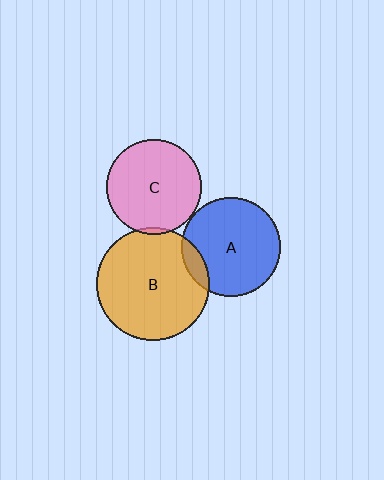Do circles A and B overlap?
Yes.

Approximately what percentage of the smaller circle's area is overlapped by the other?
Approximately 10%.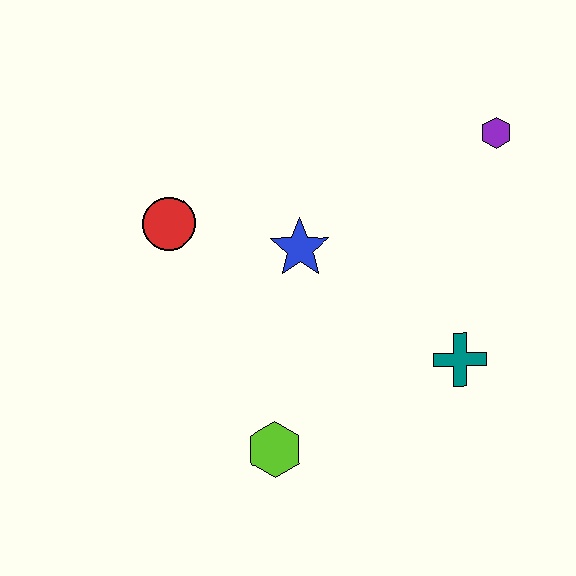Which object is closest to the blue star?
The red circle is closest to the blue star.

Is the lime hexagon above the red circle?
No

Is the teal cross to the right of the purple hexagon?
No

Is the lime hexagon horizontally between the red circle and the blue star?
Yes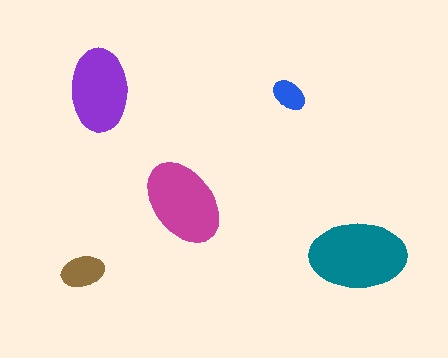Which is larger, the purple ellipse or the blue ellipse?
The purple one.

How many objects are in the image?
There are 5 objects in the image.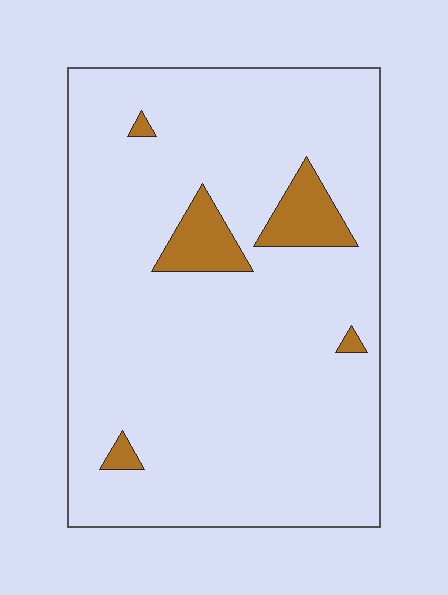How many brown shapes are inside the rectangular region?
5.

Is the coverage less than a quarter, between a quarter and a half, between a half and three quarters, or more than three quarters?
Less than a quarter.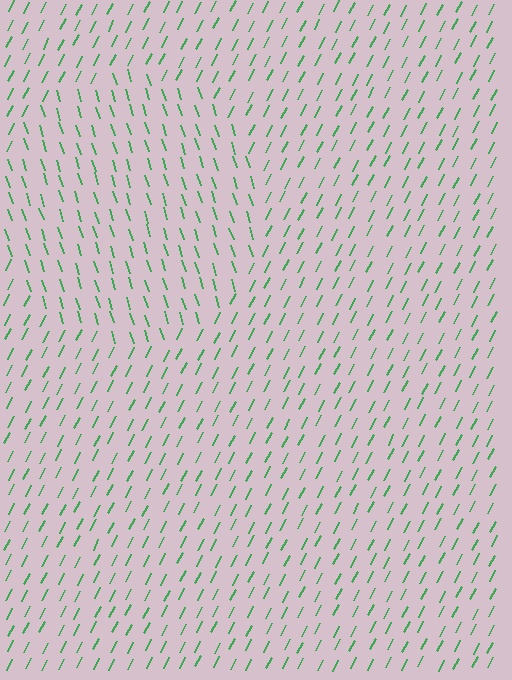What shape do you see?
I see a circle.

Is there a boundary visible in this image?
Yes, there is a texture boundary formed by a change in line orientation.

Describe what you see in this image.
The image is filled with small green line segments. A circle region in the image has lines oriented differently from the surrounding lines, creating a visible texture boundary.